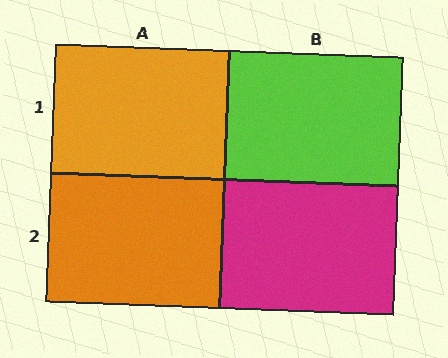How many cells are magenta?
1 cell is magenta.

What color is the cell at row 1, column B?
Lime.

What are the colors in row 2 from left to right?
Orange, magenta.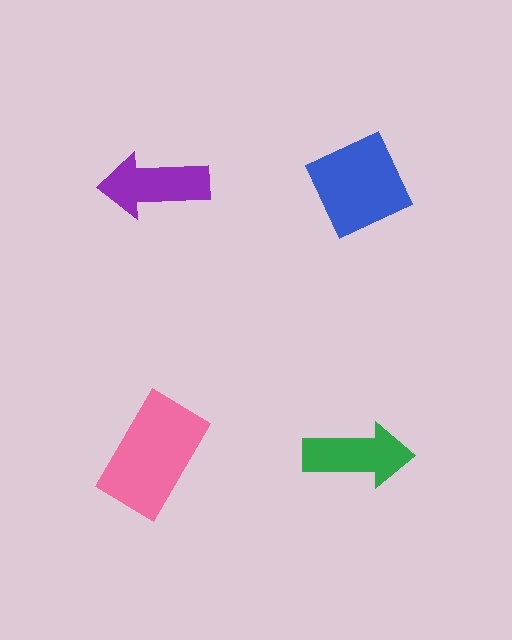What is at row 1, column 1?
A purple arrow.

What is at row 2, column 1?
A pink rectangle.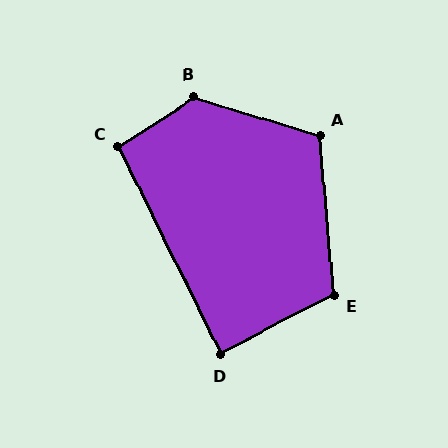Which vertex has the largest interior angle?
B, at approximately 129 degrees.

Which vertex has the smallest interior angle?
D, at approximately 89 degrees.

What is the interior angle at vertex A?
Approximately 112 degrees (obtuse).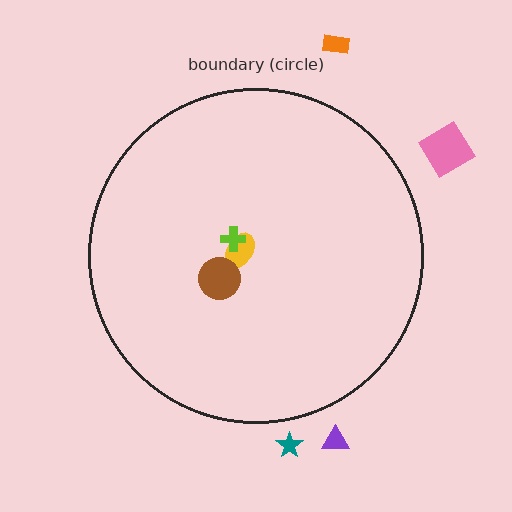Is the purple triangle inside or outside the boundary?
Outside.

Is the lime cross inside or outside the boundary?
Inside.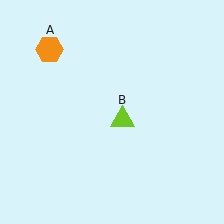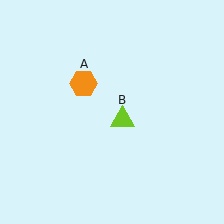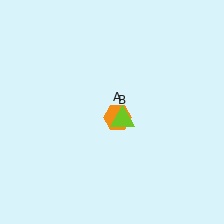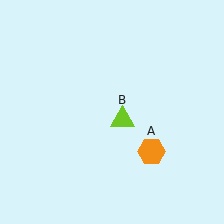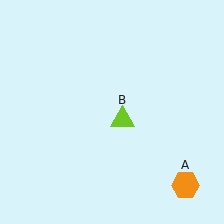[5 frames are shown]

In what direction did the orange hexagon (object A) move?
The orange hexagon (object A) moved down and to the right.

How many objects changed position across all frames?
1 object changed position: orange hexagon (object A).